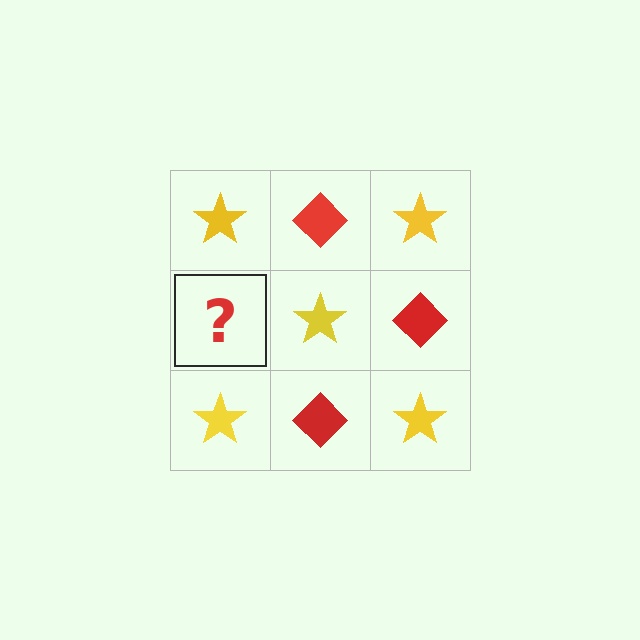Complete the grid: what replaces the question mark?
The question mark should be replaced with a red diamond.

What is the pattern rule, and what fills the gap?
The rule is that it alternates yellow star and red diamond in a checkerboard pattern. The gap should be filled with a red diamond.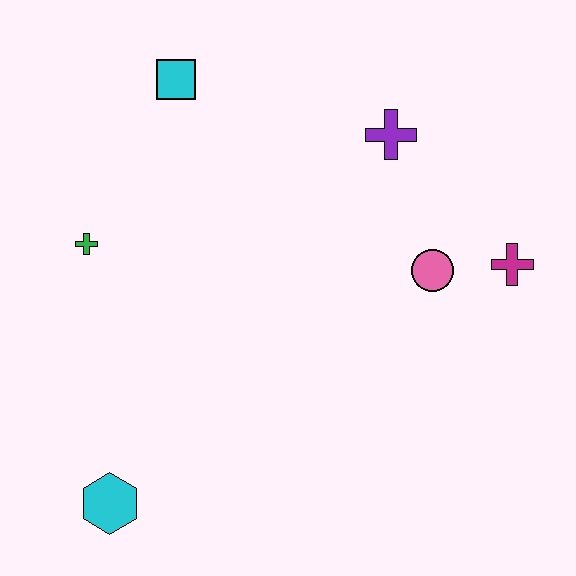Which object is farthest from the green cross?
The magenta cross is farthest from the green cross.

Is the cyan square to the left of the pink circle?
Yes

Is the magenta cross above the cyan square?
No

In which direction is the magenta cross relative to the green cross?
The magenta cross is to the right of the green cross.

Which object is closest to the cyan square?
The green cross is closest to the cyan square.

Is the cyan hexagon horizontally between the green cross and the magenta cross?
Yes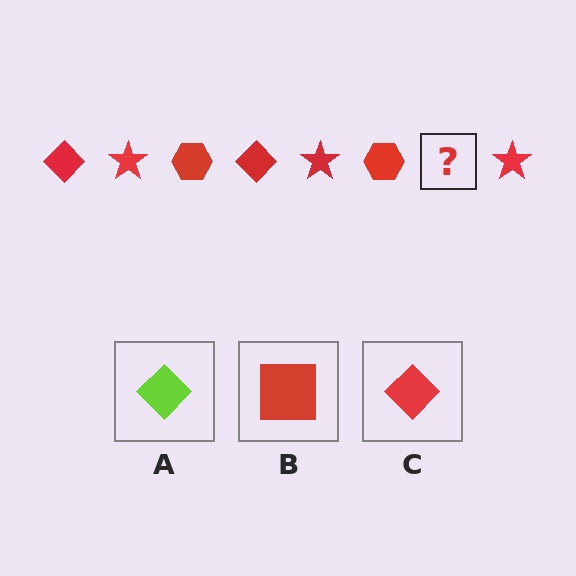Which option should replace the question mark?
Option C.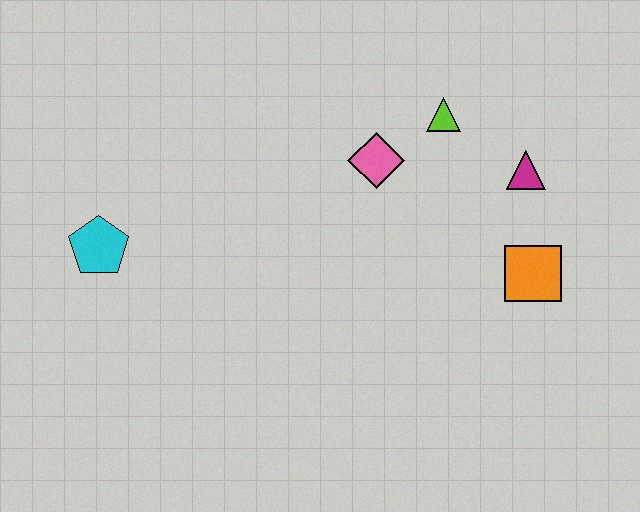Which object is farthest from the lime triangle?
The cyan pentagon is farthest from the lime triangle.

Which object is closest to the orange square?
The magenta triangle is closest to the orange square.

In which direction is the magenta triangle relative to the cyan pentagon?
The magenta triangle is to the right of the cyan pentagon.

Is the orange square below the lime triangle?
Yes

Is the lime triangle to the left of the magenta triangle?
Yes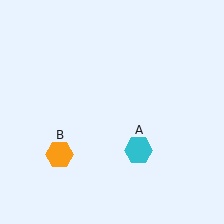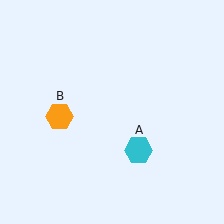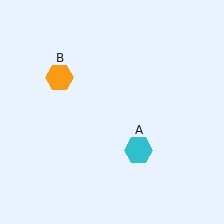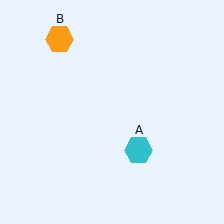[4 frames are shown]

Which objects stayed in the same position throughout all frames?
Cyan hexagon (object A) remained stationary.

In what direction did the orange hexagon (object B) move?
The orange hexagon (object B) moved up.